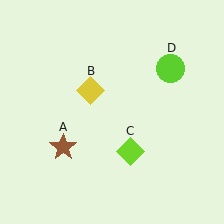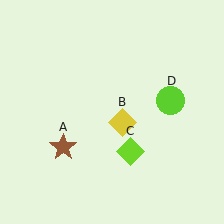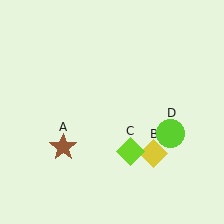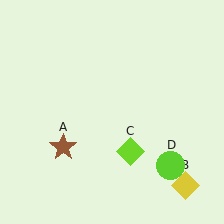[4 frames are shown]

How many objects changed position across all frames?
2 objects changed position: yellow diamond (object B), lime circle (object D).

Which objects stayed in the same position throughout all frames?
Brown star (object A) and lime diamond (object C) remained stationary.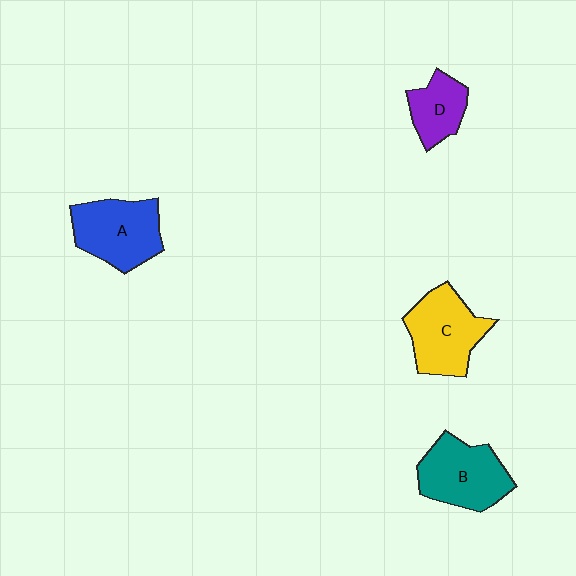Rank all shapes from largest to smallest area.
From largest to smallest: C (yellow), B (teal), A (blue), D (purple).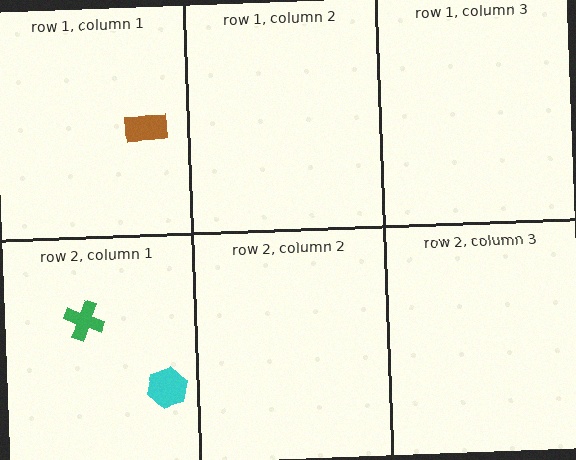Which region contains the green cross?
The row 2, column 1 region.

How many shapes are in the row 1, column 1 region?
1.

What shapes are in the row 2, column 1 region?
The green cross, the cyan hexagon.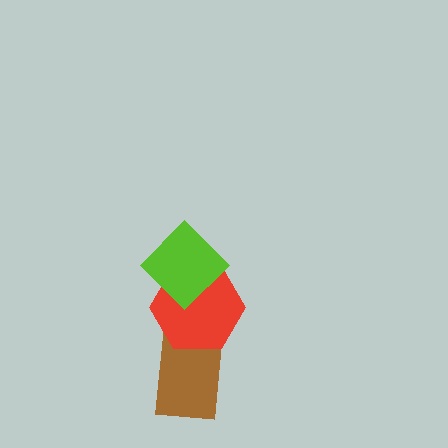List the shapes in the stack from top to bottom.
From top to bottom: the lime diamond, the red hexagon, the brown rectangle.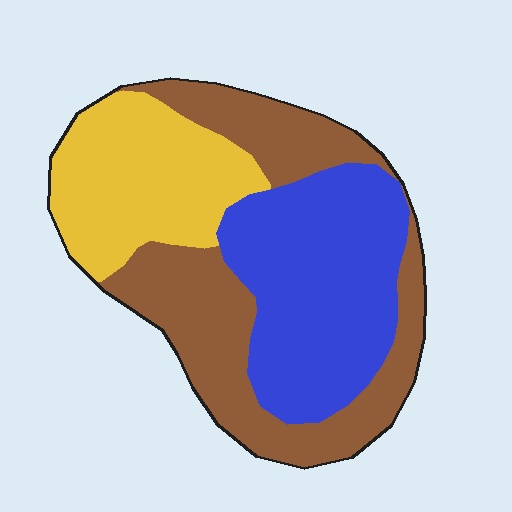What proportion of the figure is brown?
Brown covers 39% of the figure.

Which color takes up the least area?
Yellow, at roughly 25%.